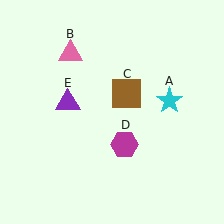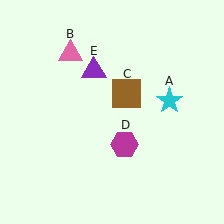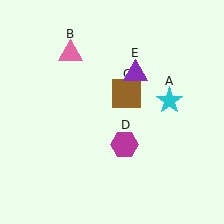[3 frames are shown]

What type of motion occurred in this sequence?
The purple triangle (object E) rotated clockwise around the center of the scene.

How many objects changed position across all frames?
1 object changed position: purple triangle (object E).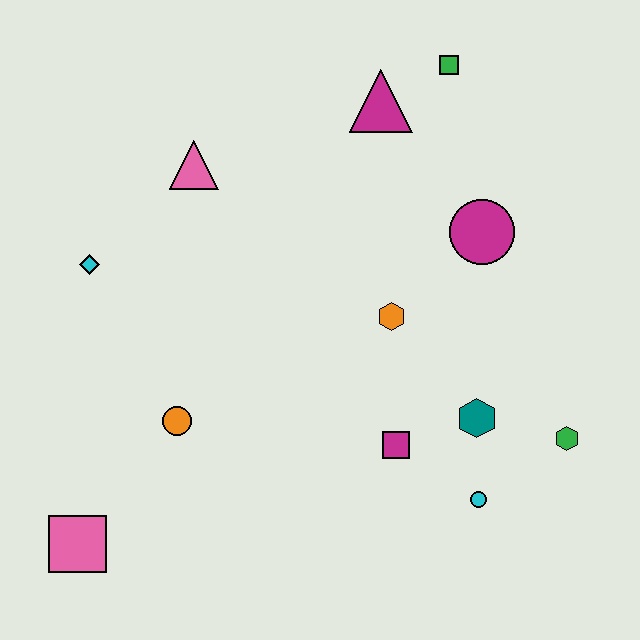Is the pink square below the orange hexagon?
Yes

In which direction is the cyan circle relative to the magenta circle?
The cyan circle is below the magenta circle.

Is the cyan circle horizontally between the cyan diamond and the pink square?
No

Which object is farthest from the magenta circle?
The pink square is farthest from the magenta circle.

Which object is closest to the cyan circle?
The teal hexagon is closest to the cyan circle.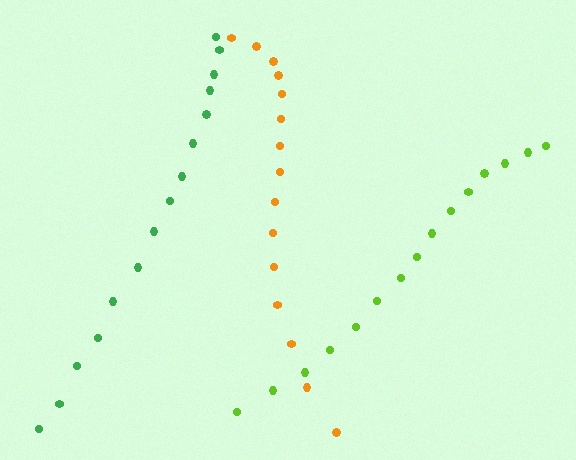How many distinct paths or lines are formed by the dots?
There are 3 distinct paths.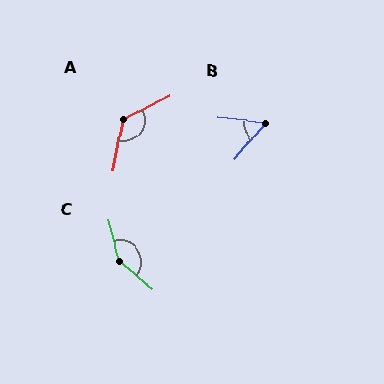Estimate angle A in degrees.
Approximately 129 degrees.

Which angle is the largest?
C, at approximately 144 degrees.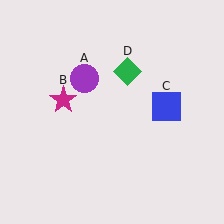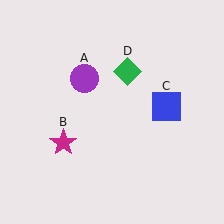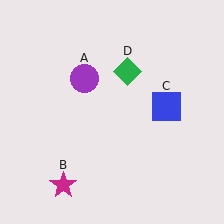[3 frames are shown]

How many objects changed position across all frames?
1 object changed position: magenta star (object B).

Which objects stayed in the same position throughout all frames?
Purple circle (object A) and blue square (object C) and green diamond (object D) remained stationary.